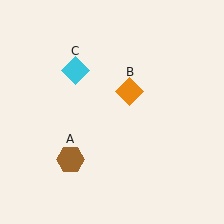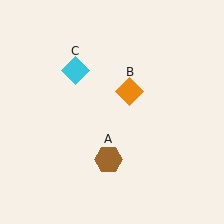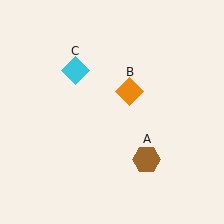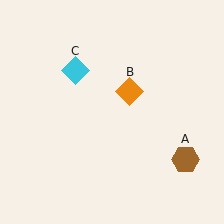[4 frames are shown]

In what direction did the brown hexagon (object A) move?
The brown hexagon (object A) moved right.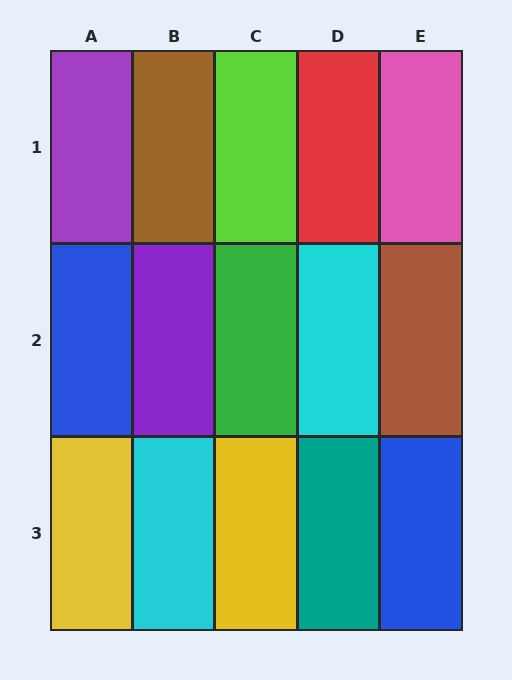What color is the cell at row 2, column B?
Purple.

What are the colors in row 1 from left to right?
Purple, brown, lime, red, pink.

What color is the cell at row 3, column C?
Yellow.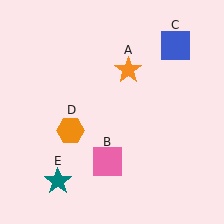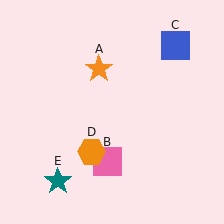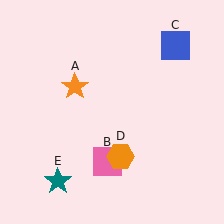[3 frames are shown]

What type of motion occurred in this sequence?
The orange star (object A), orange hexagon (object D) rotated counterclockwise around the center of the scene.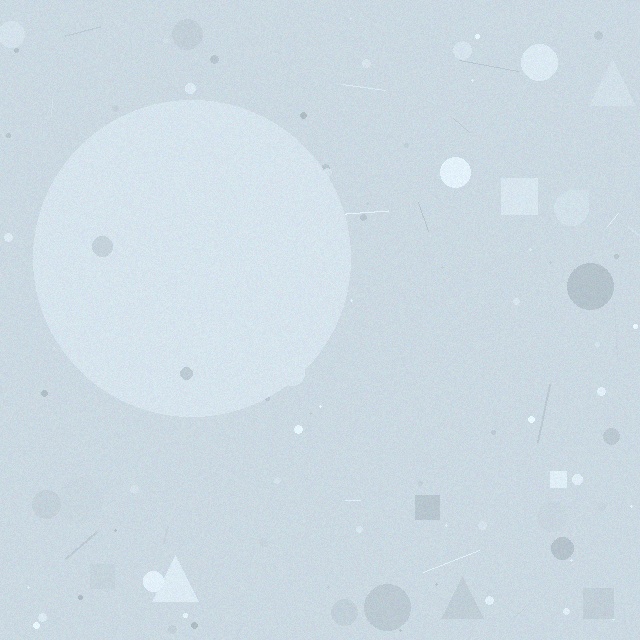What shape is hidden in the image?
A circle is hidden in the image.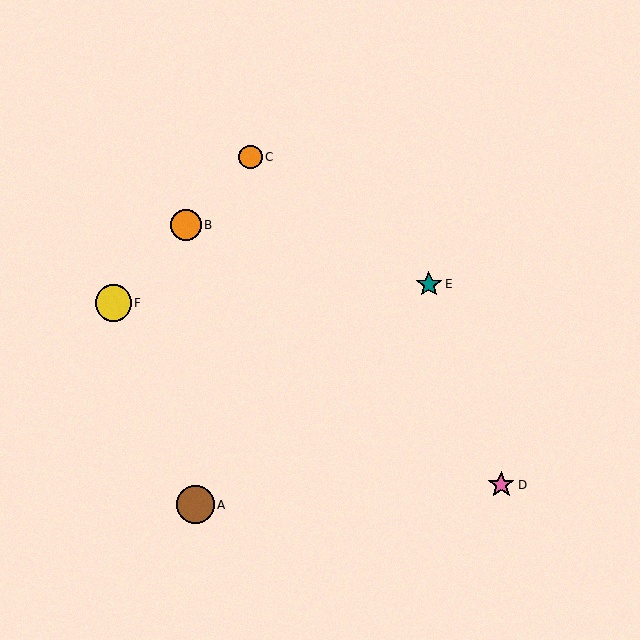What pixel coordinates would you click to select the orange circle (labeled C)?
Click at (250, 157) to select the orange circle C.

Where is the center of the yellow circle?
The center of the yellow circle is at (113, 303).